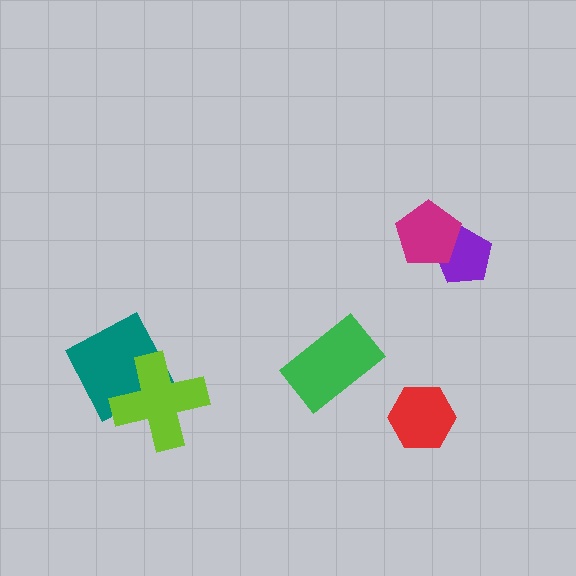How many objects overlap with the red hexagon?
0 objects overlap with the red hexagon.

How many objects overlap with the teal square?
1 object overlaps with the teal square.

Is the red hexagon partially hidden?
No, no other shape covers it.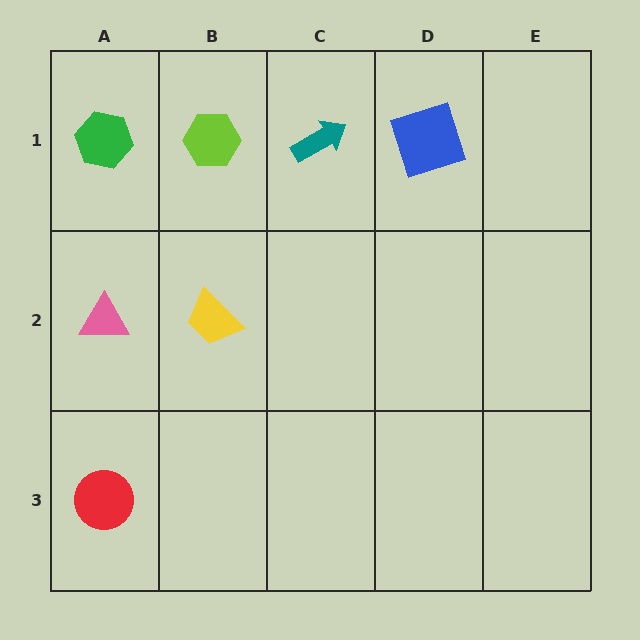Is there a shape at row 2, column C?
No, that cell is empty.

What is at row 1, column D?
A blue square.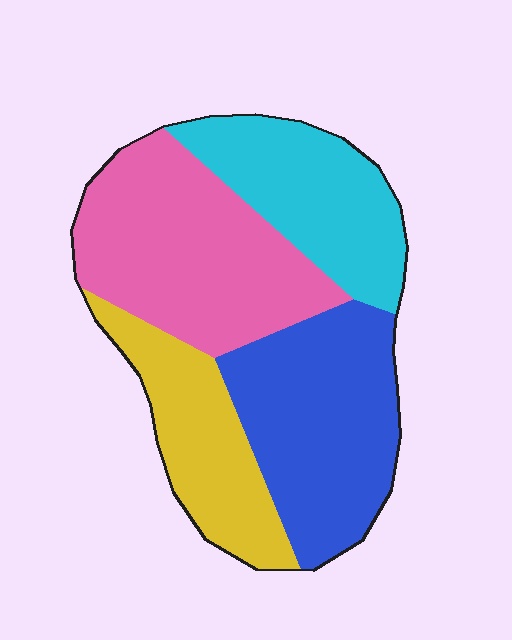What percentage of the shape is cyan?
Cyan covers 21% of the shape.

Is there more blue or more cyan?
Blue.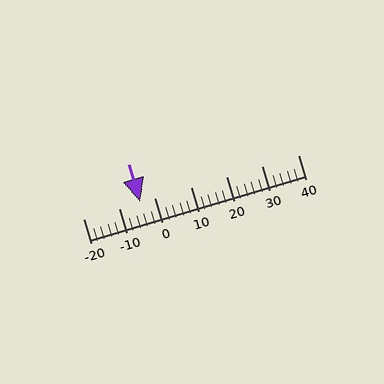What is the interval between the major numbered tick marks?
The major tick marks are spaced 10 units apart.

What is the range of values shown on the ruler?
The ruler shows values from -20 to 40.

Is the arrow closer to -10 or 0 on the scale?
The arrow is closer to 0.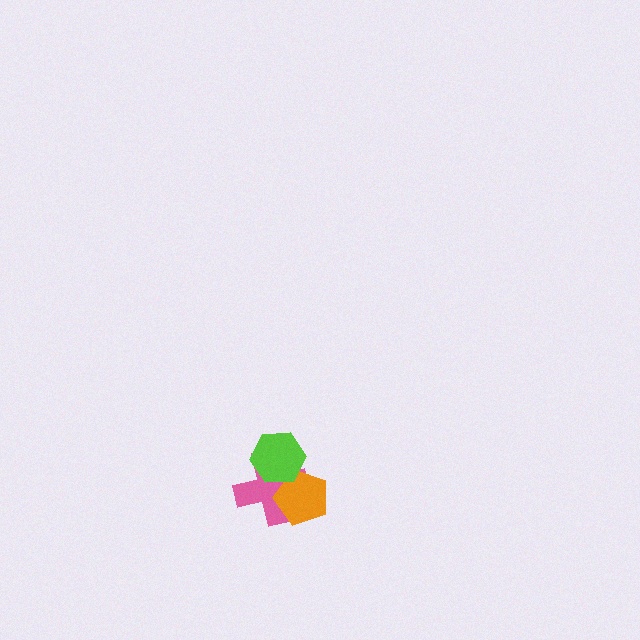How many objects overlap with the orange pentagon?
2 objects overlap with the orange pentagon.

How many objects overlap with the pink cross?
2 objects overlap with the pink cross.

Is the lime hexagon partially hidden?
No, no other shape covers it.